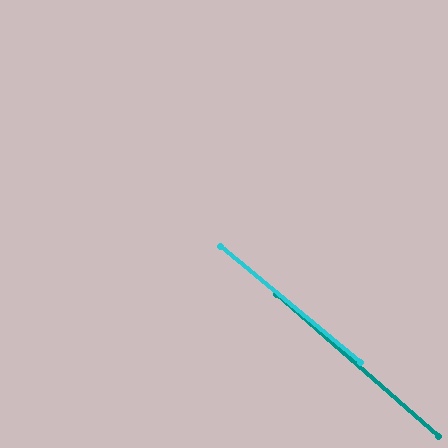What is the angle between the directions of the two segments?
Approximately 2 degrees.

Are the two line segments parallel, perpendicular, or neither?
Parallel — their directions differ by only 1.7°.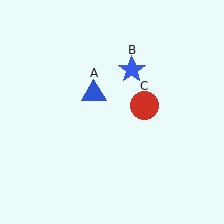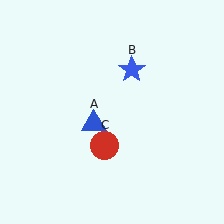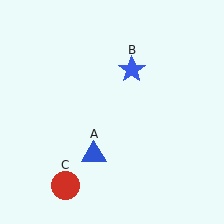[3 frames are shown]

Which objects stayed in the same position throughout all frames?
Blue star (object B) remained stationary.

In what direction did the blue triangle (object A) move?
The blue triangle (object A) moved down.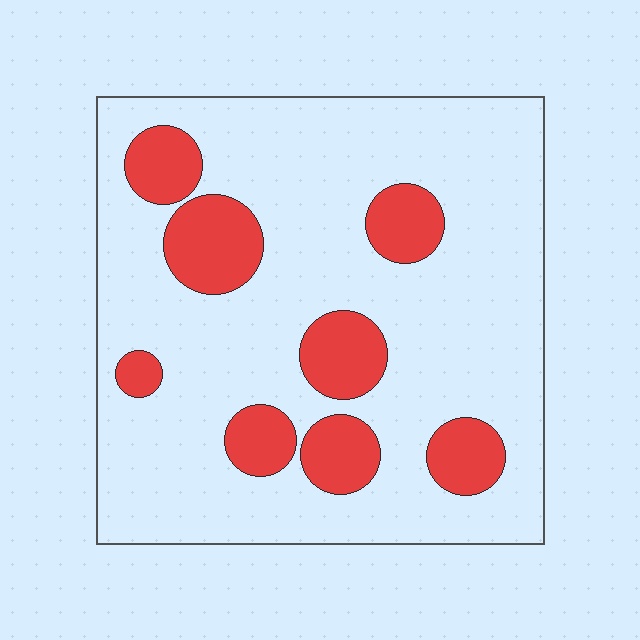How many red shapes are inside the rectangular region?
8.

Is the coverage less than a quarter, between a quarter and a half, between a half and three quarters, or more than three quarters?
Less than a quarter.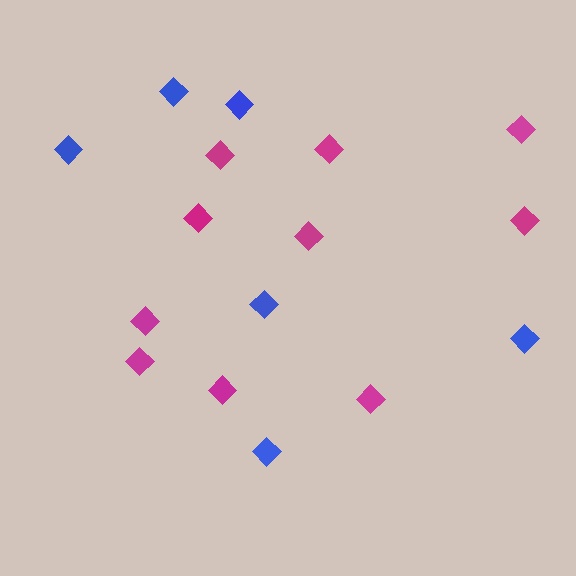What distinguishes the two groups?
There are 2 groups: one group of magenta diamonds (10) and one group of blue diamonds (6).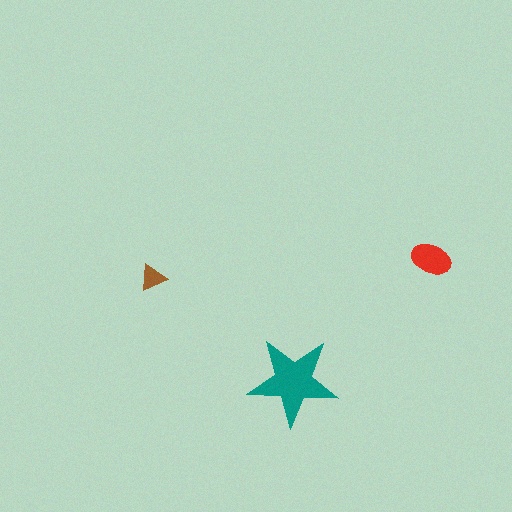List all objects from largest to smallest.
The teal star, the red ellipse, the brown triangle.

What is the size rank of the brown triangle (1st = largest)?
3rd.